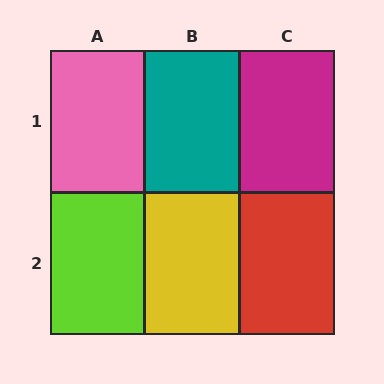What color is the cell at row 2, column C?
Red.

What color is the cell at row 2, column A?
Lime.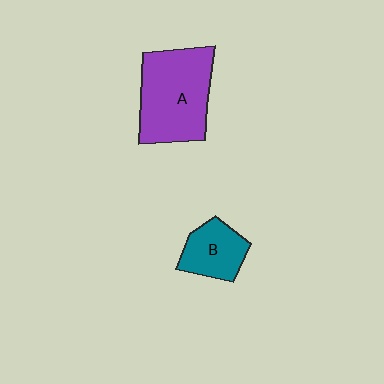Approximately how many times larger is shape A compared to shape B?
Approximately 2.0 times.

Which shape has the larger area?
Shape A (purple).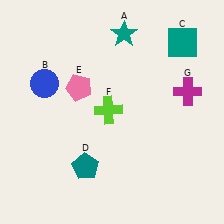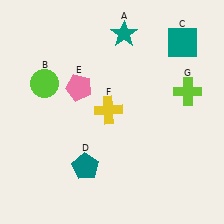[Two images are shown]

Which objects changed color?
B changed from blue to lime. F changed from lime to yellow. G changed from magenta to lime.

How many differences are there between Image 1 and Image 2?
There are 3 differences between the two images.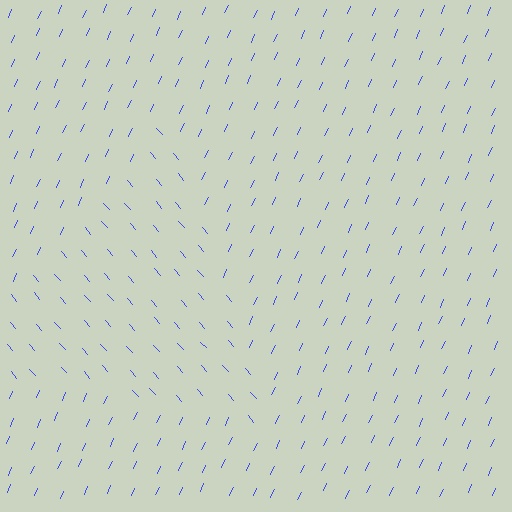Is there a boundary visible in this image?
Yes, there is a texture boundary formed by a change in line orientation.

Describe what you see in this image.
The image is filled with small blue line segments. A triangle region in the image has lines oriented differently from the surrounding lines, creating a visible texture boundary.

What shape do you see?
I see a triangle.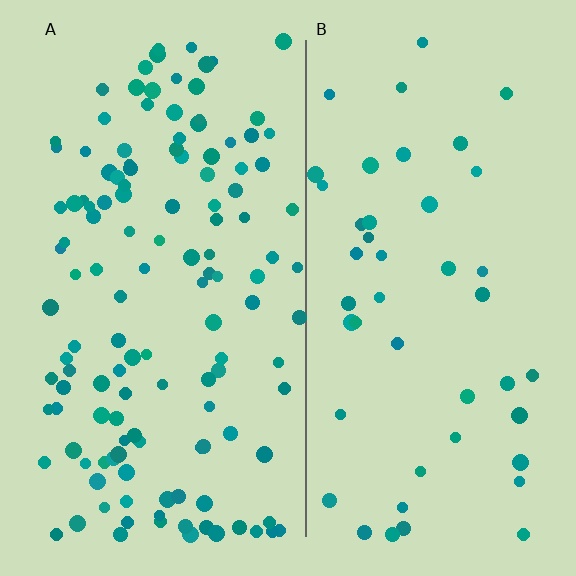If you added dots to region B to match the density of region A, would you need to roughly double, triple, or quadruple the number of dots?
Approximately triple.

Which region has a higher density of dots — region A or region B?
A (the left).